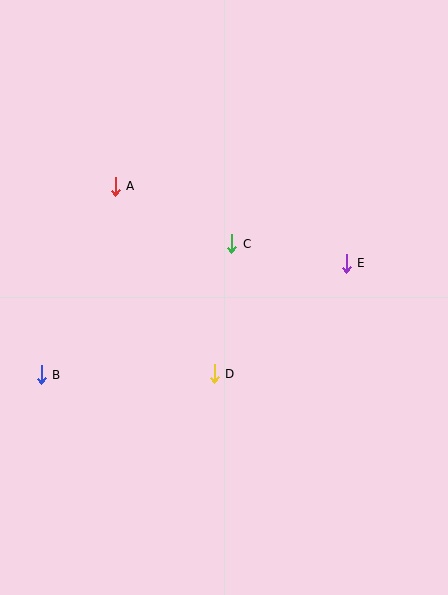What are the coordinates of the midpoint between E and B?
The midpoint between E and B is at (194, 319).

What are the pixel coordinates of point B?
Point B is at (41, 375).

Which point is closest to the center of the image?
Point C at (232, 244) is closest to the center.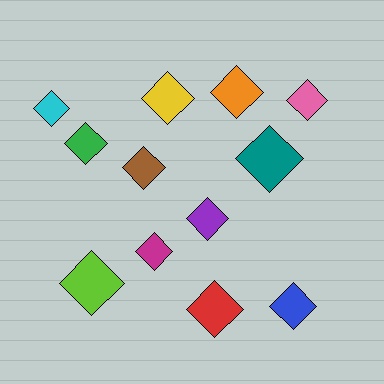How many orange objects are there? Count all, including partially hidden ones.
There is 1 orange object.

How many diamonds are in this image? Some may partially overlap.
There are 12 diamonds.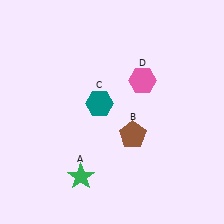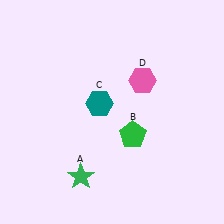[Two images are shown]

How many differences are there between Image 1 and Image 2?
There is 1 difference between the two images.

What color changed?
The pentagon (B) changed from brown in Image 1 to green in Image 2.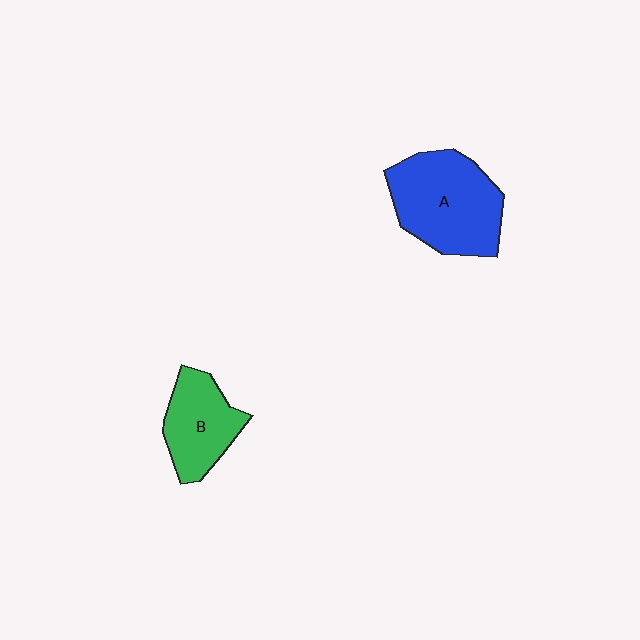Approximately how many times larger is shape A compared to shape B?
Approximately 1.5 times.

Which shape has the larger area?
Shape A (blue).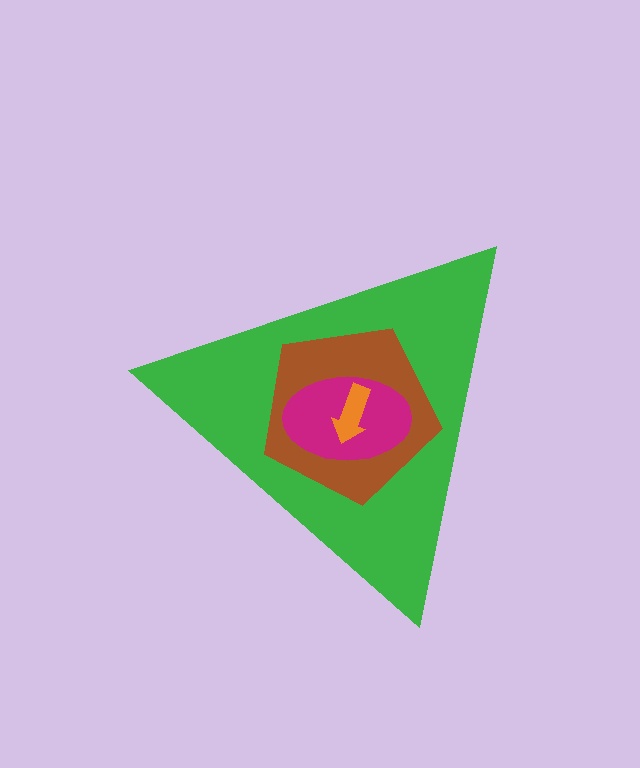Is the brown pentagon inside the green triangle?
Yes.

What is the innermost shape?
The orange arrow.